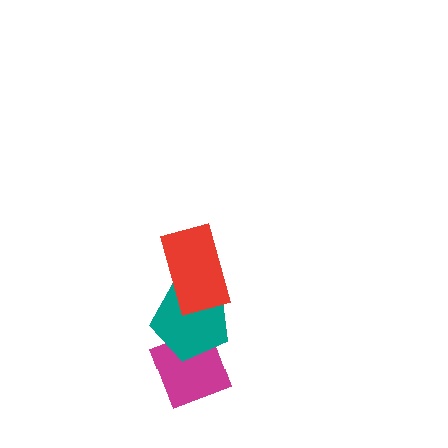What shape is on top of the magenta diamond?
The teal pentagon is on top of the magenta diamond.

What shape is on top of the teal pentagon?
The red rectangle is on top of the teal pentagon.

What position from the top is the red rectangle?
The red rectangle is 1st from the top.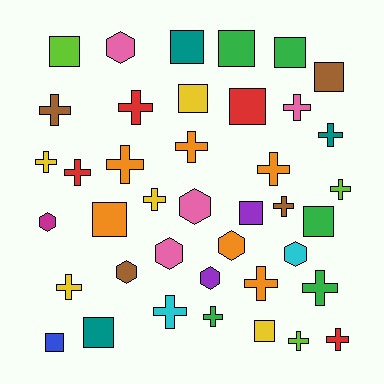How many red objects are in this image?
There are 4 red objects.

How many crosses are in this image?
There are 19 crosses.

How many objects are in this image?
There are 40 objects.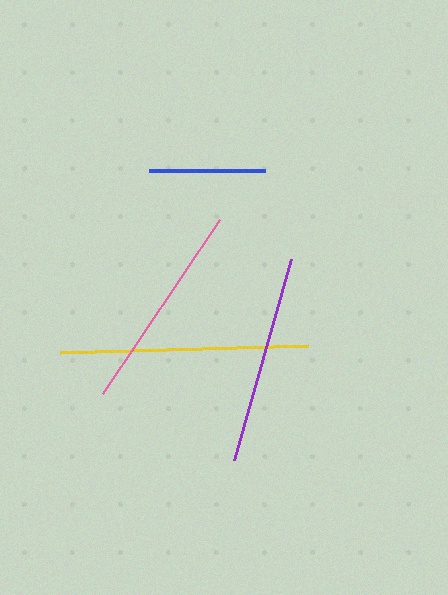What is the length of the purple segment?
The purple segment is approximately 209 pixels long.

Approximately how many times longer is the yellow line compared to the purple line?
The yellow line is approximately 1.2 times the length of the purple line.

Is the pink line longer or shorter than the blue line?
The pink line is longer than the blue line.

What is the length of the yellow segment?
The yellow segment is approximately 248 pixels long.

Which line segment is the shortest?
The blue line is the shortest at approximately 116 pixels.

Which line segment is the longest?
The yellow line is the longest at approximately 248 pixels.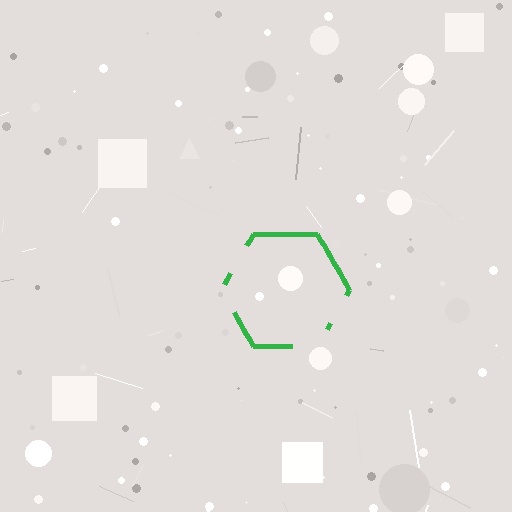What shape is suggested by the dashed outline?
The dashed outline suggests a hexagon.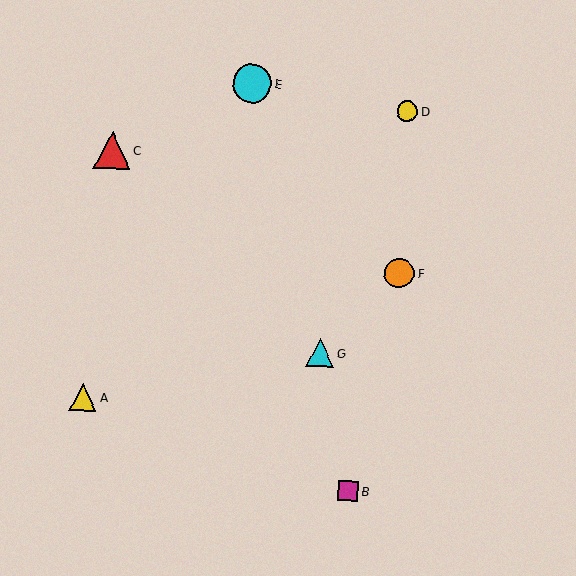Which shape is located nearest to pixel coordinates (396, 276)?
The orange circle (labeled F) at (399, 273) is nearest to that location.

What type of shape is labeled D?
Shape D is a yellow circle.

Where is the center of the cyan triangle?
The center of the cyan triangle is at (320, 353).